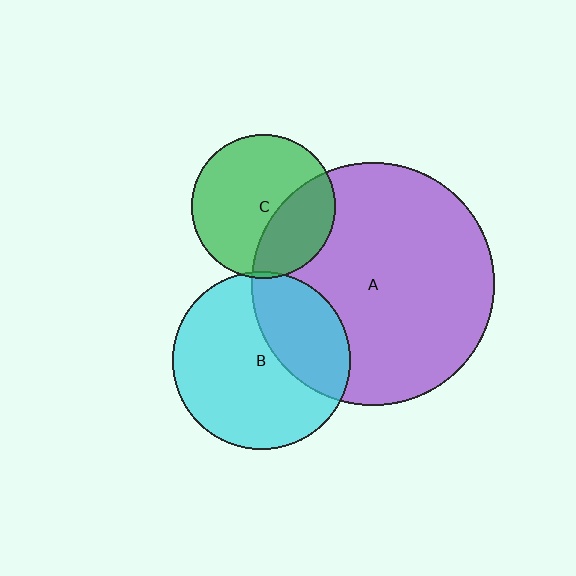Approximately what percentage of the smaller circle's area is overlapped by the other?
Approximately 35%.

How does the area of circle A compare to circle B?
Approximately 1.9 times.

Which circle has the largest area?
Circle A (purple).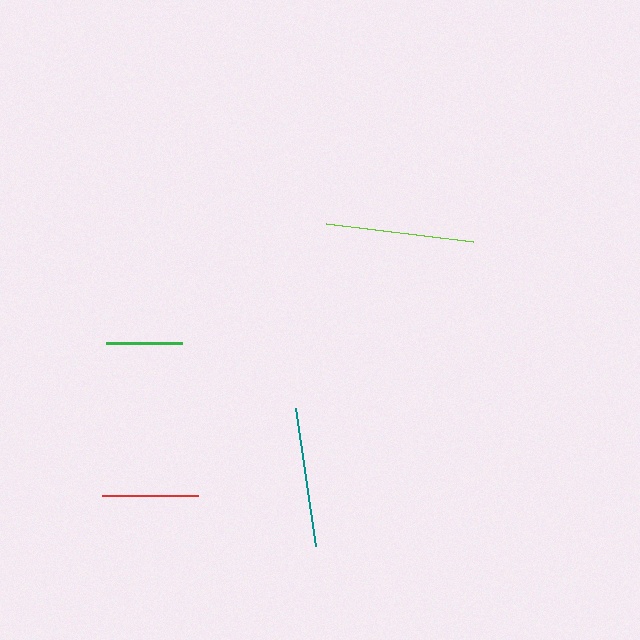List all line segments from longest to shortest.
From longest to shortest: lime, teal, red, green.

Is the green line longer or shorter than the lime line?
The lime line is longer than the green line.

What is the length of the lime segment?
The lime segment is approximately 148 pixels long.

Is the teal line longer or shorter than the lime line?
The lime line is longer than the teal line.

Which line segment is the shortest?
The green line is the shortest at approximately 76 pixels.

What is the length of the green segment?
The green segment is approximately 76 pixels long.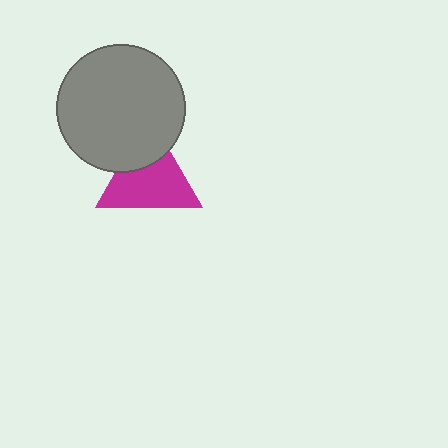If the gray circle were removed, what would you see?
You would see the complete magenta triangle.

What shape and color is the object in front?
The object in front is a gray circle.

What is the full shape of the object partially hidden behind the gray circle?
The partially hidden object is a magenta triangle.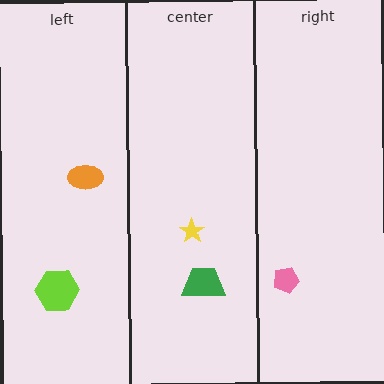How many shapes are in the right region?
1.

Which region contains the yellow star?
The center region.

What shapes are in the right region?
The pink pentagon.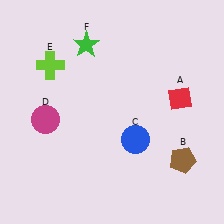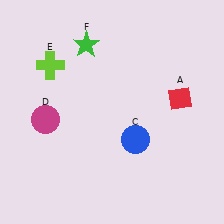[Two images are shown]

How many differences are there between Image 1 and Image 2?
There is 1 difference between the two images.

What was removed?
The brown pentagon (B) was removed in Image 2.